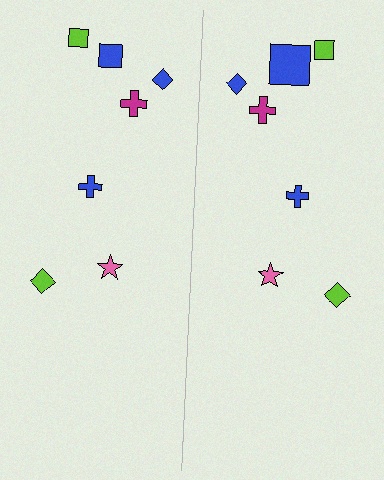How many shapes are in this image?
There are 14 shapes in this image.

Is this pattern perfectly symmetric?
No, the pattern is not perfectly symmetric. The blue square on the right side has a different size than its mirror counterpart.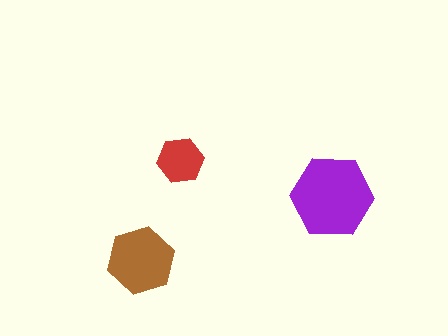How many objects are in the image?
There are 3 objects in the image.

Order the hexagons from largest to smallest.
the purple one, the brown one, the red one.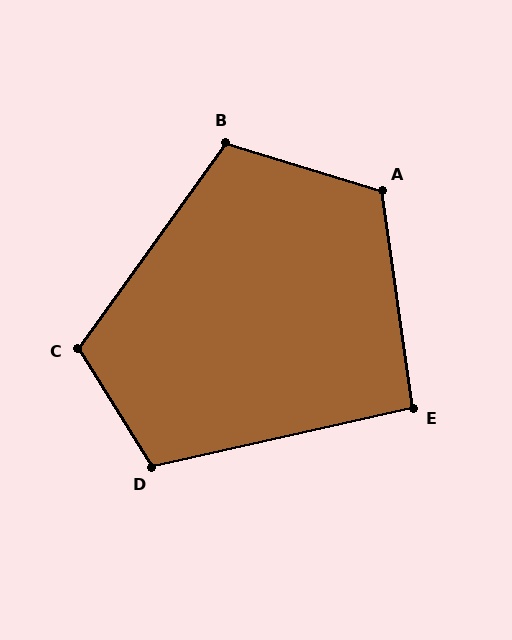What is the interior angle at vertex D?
Approximately 109 degrees (obtuse).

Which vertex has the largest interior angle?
A, at approximately 115 degrees.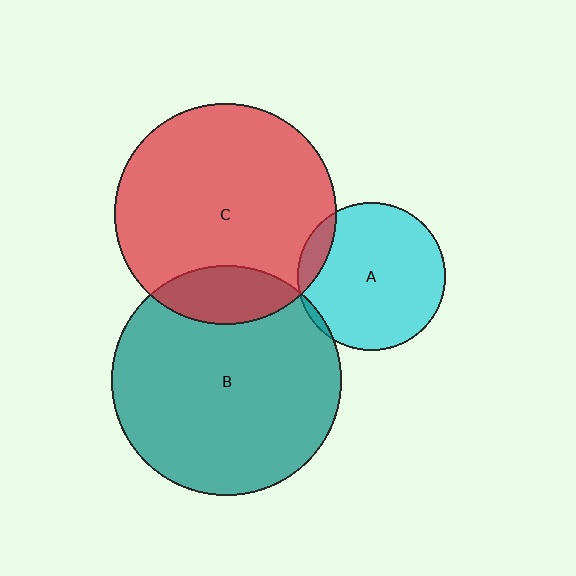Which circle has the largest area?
Circle B (teal).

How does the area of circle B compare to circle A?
Approximately 2.4 times.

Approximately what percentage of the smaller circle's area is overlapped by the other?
Approximately 10%.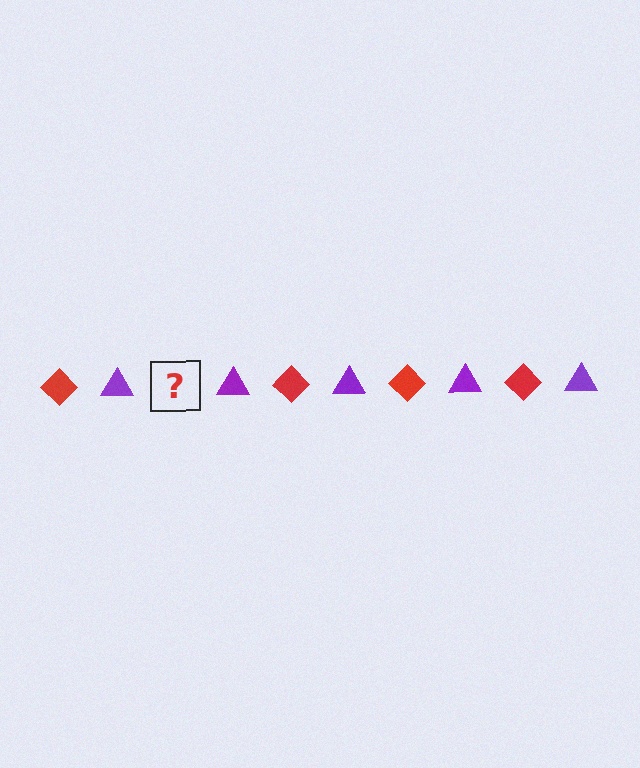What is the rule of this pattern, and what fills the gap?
The rule is that the pattern alternates between red diamond and purple triangle. The gap should be filled with a red diamond.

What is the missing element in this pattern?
The missing element is a red diamond.